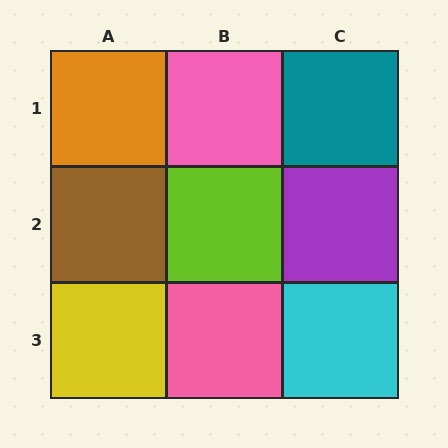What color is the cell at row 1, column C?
Teal.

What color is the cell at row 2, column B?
Lime.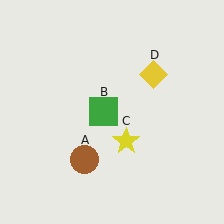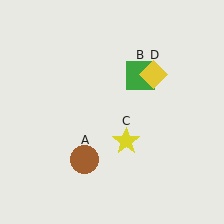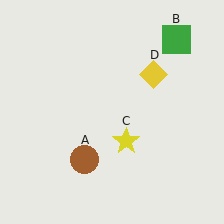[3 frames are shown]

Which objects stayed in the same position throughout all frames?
Brown circle (object A) and yellow star (object C) and yellow diamond (object D) remained stationary.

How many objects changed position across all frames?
1 object changed position: green square (object B).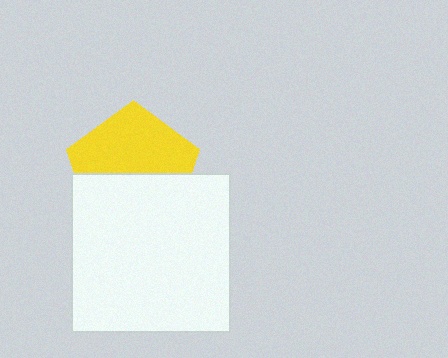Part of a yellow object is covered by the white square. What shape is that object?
It is a pentagon.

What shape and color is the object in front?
The object in front is a white square.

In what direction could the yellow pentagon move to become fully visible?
The yellow pentagon could move up. That would shift it out from behind the white square entirely.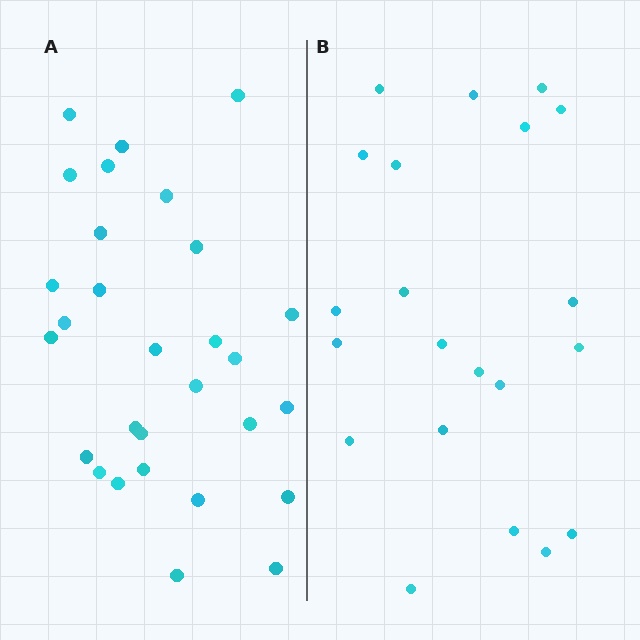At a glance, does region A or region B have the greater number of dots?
Region A (the left region) has more dots.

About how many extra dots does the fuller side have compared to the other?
Region A has roughly 8 or so more dots than region B.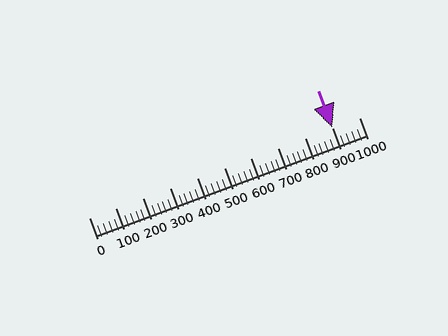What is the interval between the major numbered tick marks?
The major tick marks are spaced 100 units apart.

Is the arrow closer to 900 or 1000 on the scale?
The arrow is closer to 900.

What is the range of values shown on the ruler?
The ruler shows values from 0 to 1000.